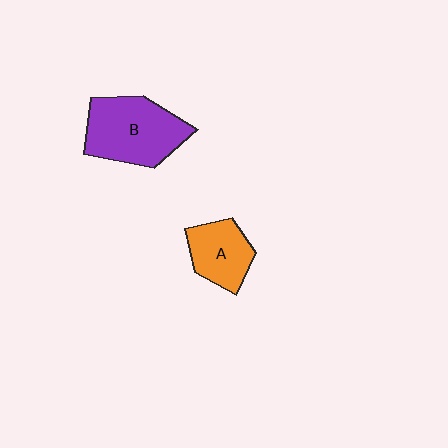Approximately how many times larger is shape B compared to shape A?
Approximately 1.7 times.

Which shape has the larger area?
Shape B (purple).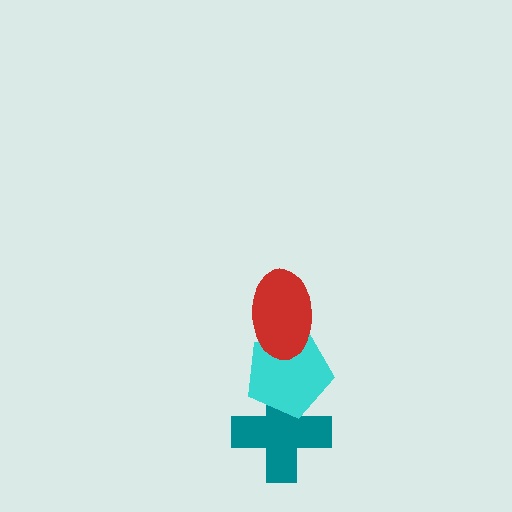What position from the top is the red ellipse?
The red ellipse is 1st from the top.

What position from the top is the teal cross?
The teal cross is 3rd from the top.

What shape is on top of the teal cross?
The cyan pentagon is on top of the teal cross.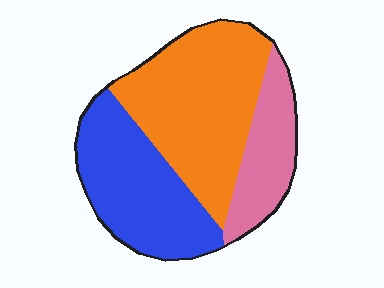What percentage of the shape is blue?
Blue takes up between a quarter and a half of the shape.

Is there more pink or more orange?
Orange.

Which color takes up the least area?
Pink, at roughly 20%.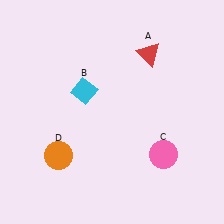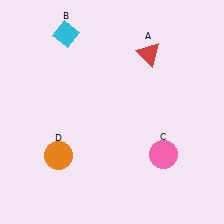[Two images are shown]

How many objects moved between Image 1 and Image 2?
1 object moved between the two images.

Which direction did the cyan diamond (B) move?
The cyan diamond (B) moved up.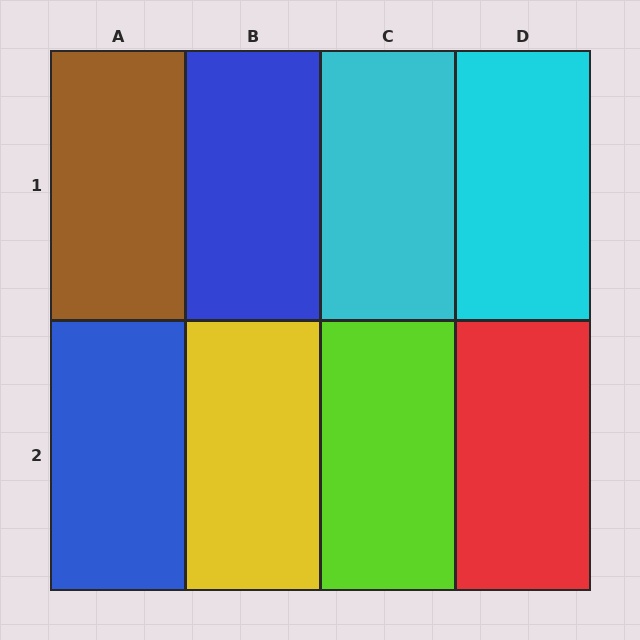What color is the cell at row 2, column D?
Red.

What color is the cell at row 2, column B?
Yellow.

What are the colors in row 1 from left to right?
Brown, blue, cyan, cyan.